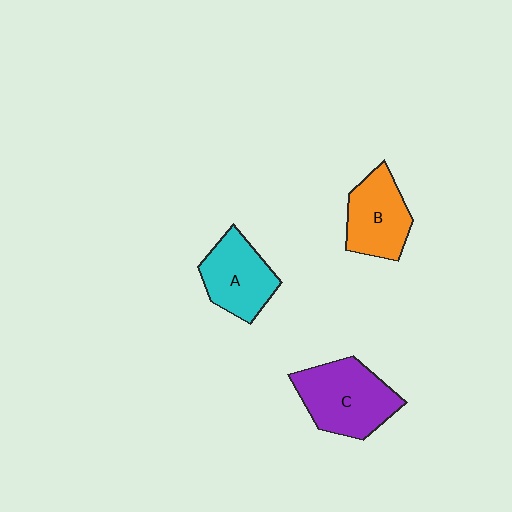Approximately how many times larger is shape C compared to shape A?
Approximately 1.3 times.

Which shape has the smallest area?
Shape B (orange).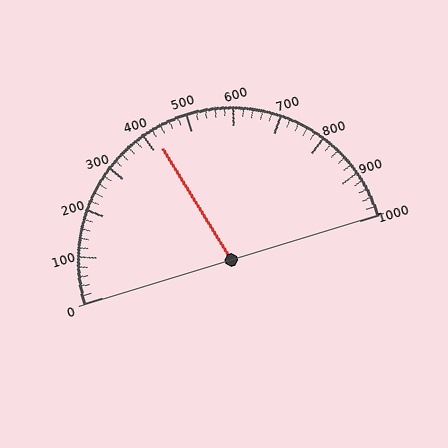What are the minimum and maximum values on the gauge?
The gauge ranges from 0 to 1000.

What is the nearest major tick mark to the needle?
The nearest major tick mark is 400.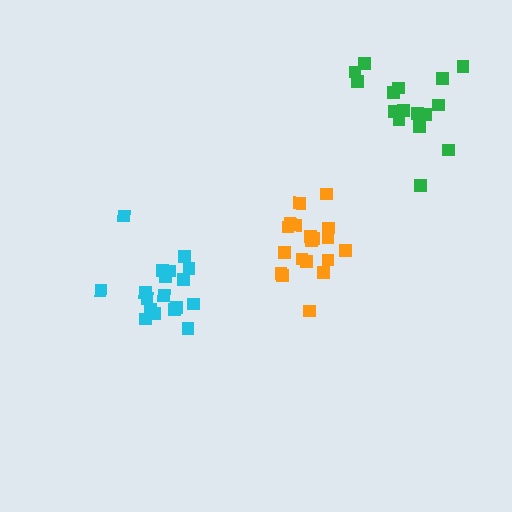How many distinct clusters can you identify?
There are 3 distinct clusters.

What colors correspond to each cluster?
The clusters are colored: orange, green, cyan.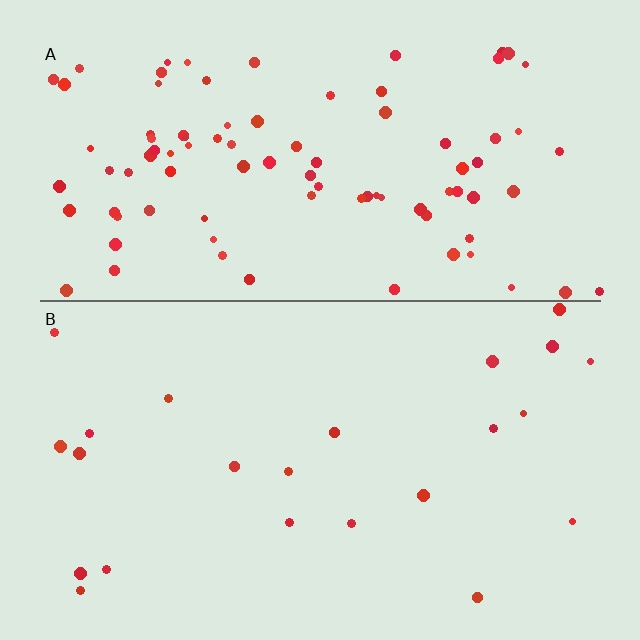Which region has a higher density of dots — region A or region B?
A (the top).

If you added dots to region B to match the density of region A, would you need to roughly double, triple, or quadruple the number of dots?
Approximately quadruple.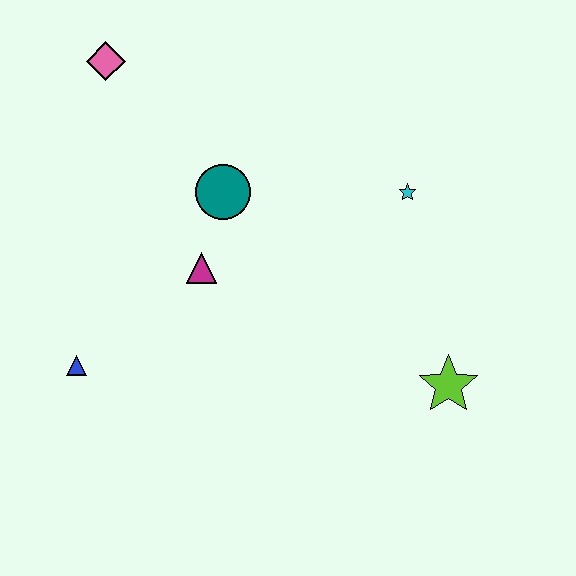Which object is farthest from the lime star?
The pink diamond is farthest from the lime star.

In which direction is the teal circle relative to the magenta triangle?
The teal circle is above the magenta triangle.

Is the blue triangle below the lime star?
No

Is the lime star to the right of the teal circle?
Yes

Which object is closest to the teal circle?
The magenta triangle is closest to the teal circle.